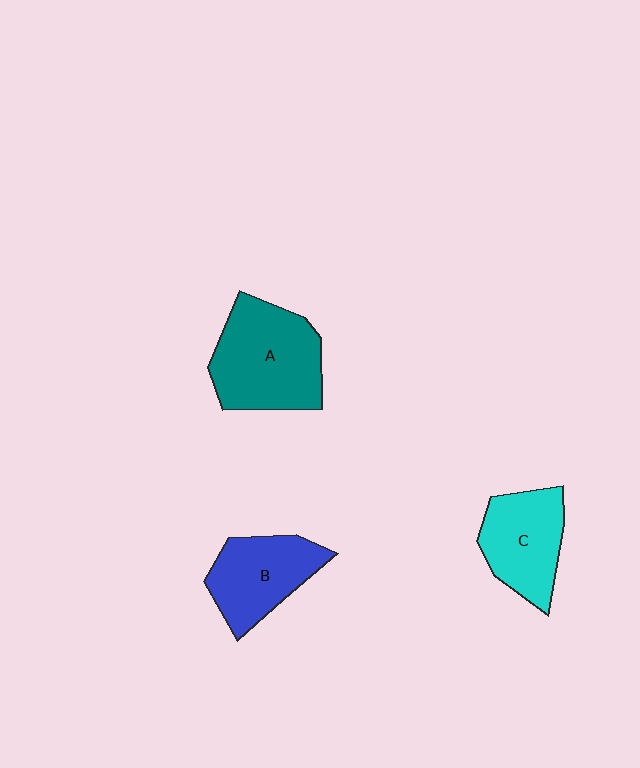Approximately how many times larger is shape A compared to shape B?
Approximately 1.4 times.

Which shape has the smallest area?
Shape B (blue).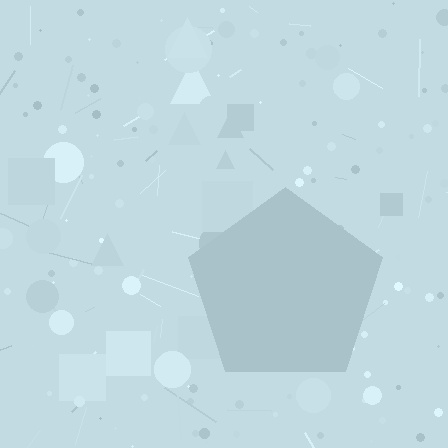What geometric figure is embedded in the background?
A pentagon is embedded in the background.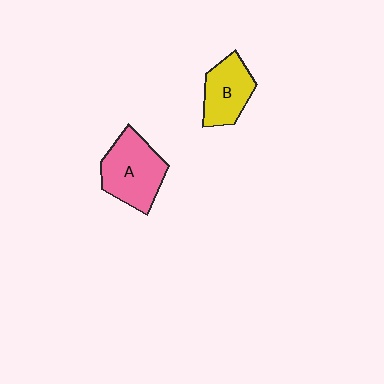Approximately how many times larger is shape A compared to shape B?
Approximately 1.3 times.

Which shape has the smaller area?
Shape B (yellow).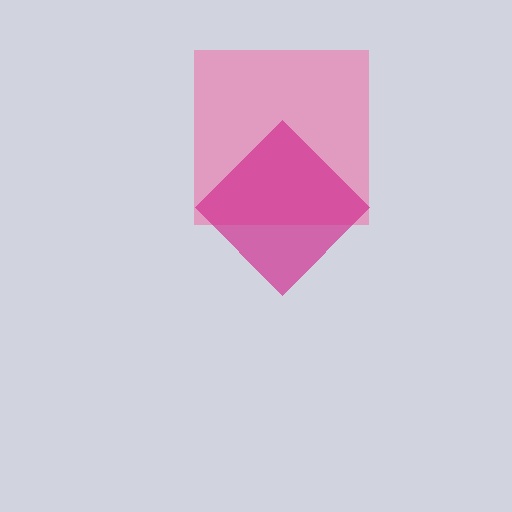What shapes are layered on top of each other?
The layered shapes are: a pink square, a magenta diamond.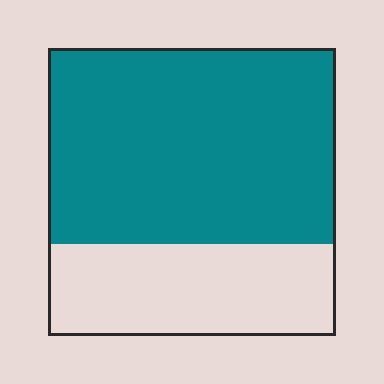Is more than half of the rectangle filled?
Yes.